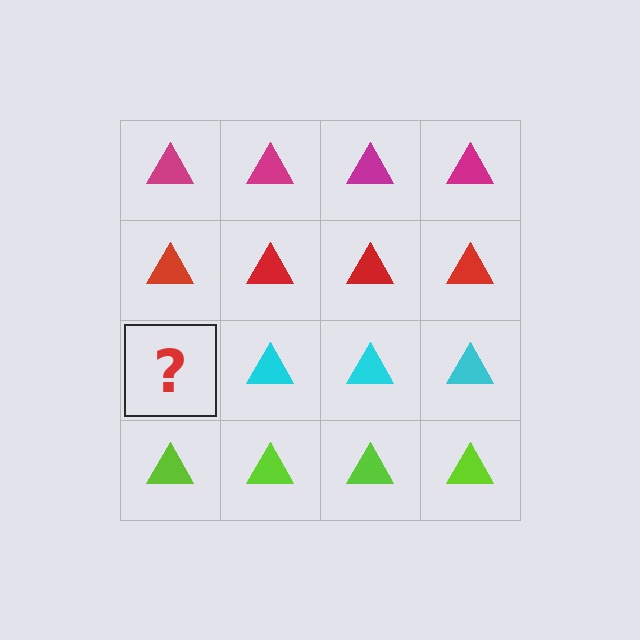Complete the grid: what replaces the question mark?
The question mark should be replaced with a cyan triangle.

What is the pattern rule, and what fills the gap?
The rule is that each row has a consistent color. The gap should be filled with a cyan triangle.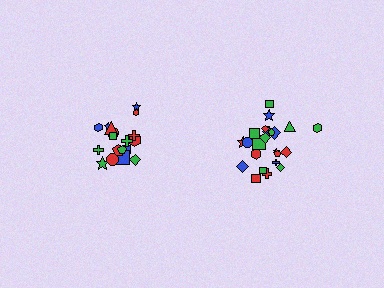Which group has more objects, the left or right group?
The right group.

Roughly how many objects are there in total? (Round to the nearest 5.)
Roughly 45 objects in total.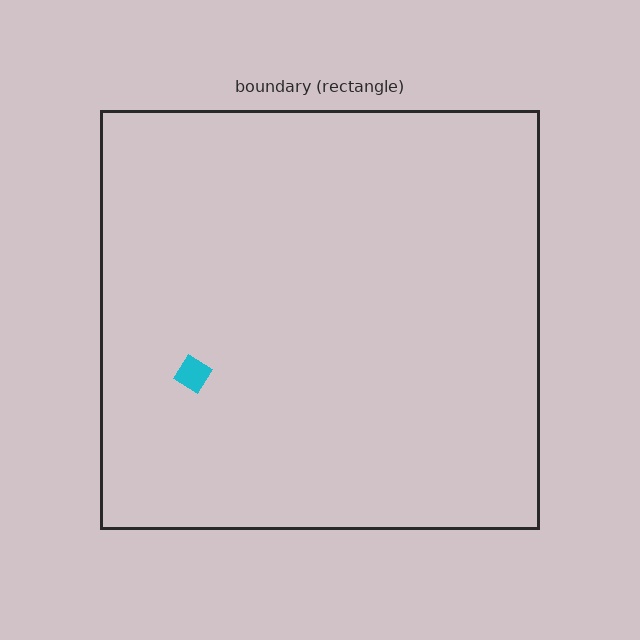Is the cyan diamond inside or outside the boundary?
Inside.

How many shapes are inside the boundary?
1 inside, 0 outside.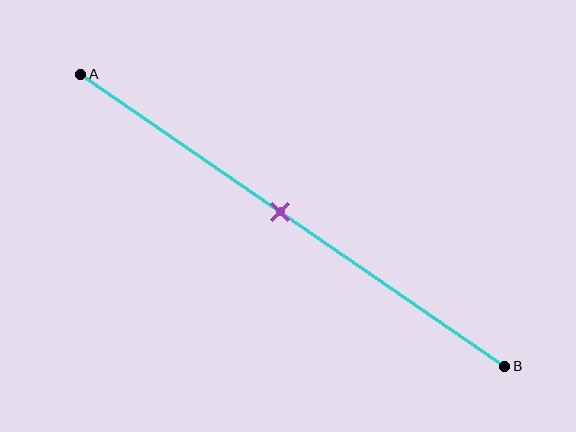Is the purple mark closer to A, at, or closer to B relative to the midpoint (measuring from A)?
The purple mark is approximately at the midpoint of segment AB.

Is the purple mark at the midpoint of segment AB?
Yes, the mark is approximately at the midpoint.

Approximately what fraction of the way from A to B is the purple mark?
The purple mark is approximately 45% of the way from A to B.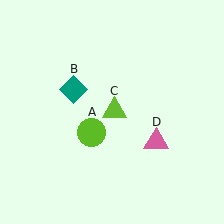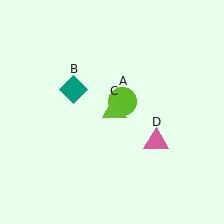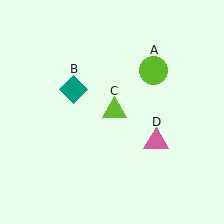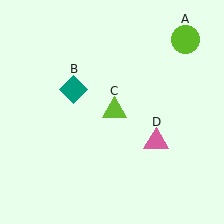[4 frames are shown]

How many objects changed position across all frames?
1 object changed position: lime circle (object A).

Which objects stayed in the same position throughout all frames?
Teal diamond (object B) and lime triangle (object C) and pink triangle (object D) remained stationary.